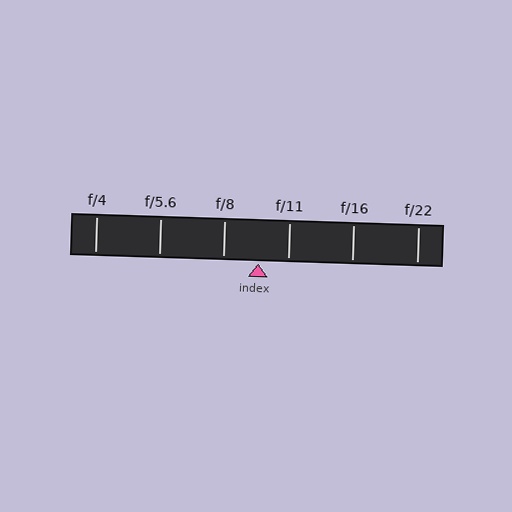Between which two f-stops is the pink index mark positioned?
The index mark is between f/8 and f/11.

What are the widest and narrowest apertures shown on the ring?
The widest aperture shown is f/4 and the narrowest is f/22.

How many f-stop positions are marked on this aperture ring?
There are 6 f-stop positions marked.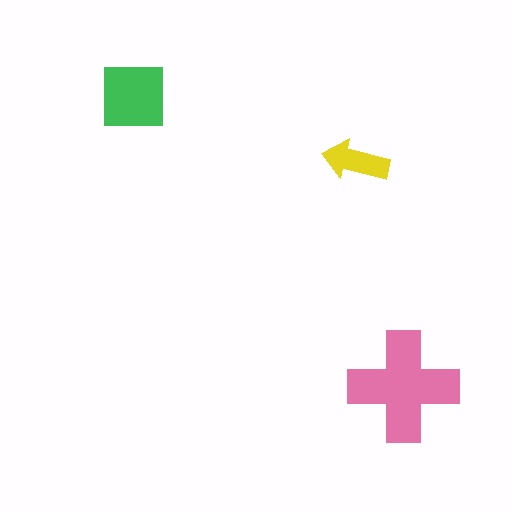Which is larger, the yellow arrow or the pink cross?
The pink cross.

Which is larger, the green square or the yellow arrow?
The green square.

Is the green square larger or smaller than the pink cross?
Smaller.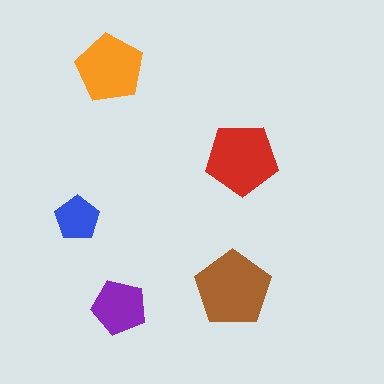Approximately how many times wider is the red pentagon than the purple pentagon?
About 1.5 times wider.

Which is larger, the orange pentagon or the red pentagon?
The red one.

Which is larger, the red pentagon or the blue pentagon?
The red one.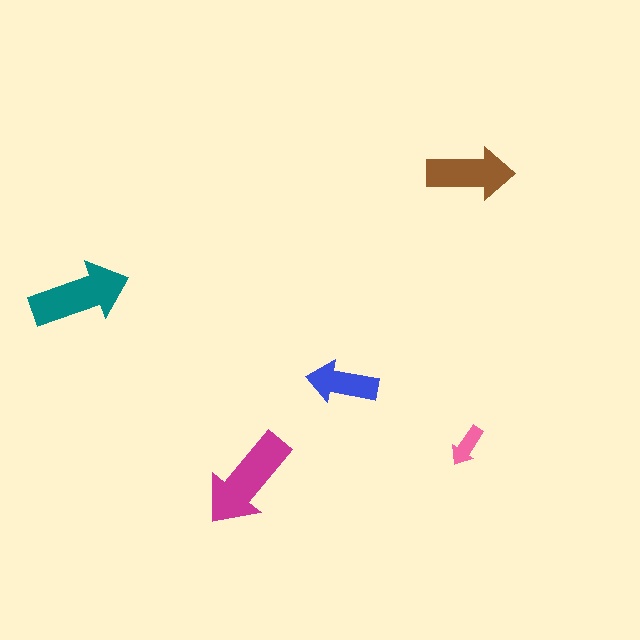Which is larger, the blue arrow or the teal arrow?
The teal one.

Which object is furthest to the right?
The brown arrow is rightmost.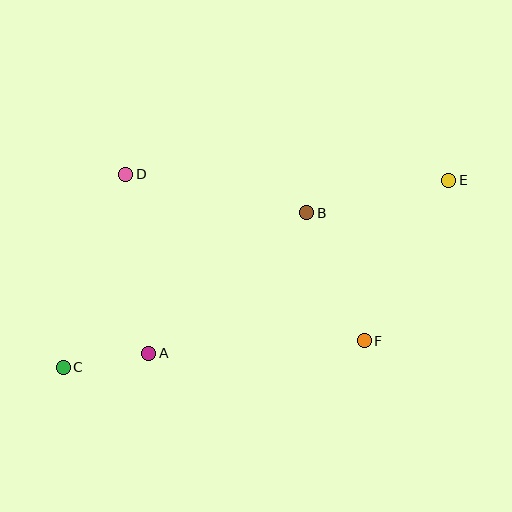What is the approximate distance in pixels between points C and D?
The distance between C and D is approximately 203 pixels.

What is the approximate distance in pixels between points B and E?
The distance between B and E is approximately 146 pixels.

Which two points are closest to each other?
Points A and C are closest to each other.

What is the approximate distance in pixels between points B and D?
The distance between B and D is approximately 185 pixels.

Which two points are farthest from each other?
Points C and E are farthest from each other.